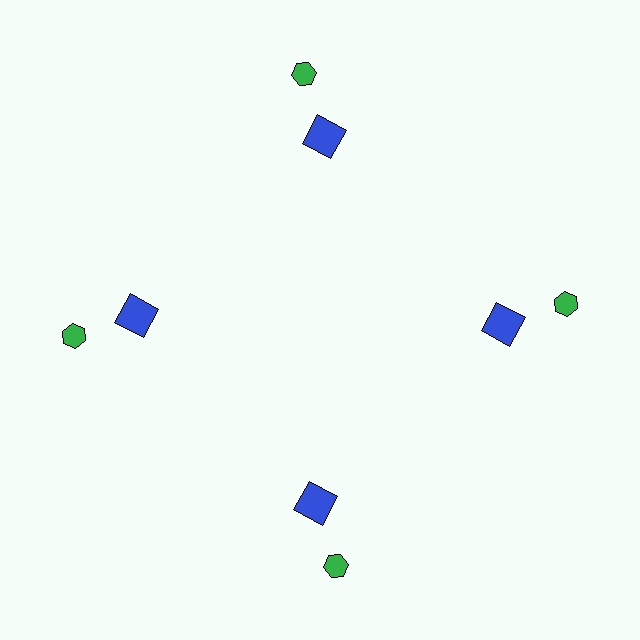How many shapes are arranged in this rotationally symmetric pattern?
There are 8 shapes, arranged in 4 groups of 2.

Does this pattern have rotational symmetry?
Yes, this pattern has 4-fold rotational symmetry. It looks the same after rotating 90 degrees around the center.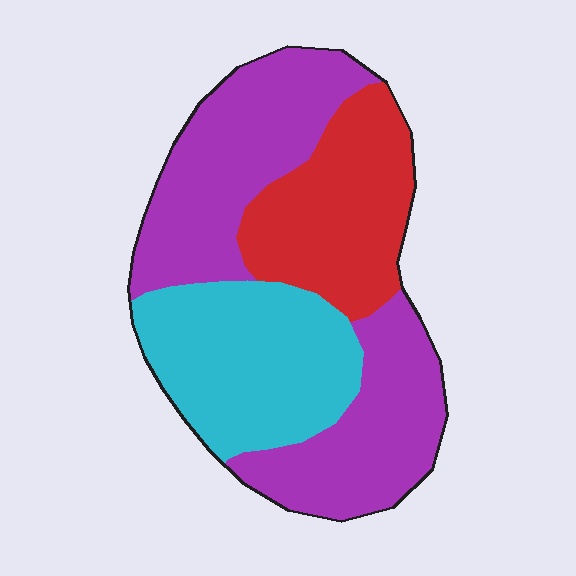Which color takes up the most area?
Purple, at roughly 50%.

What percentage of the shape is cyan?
Cyan covers 28% of the shape.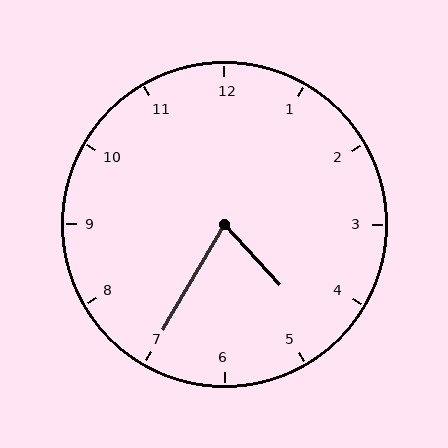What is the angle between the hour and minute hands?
Approximately 72 degrees.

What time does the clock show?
4:35.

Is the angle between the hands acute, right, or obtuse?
It is acute.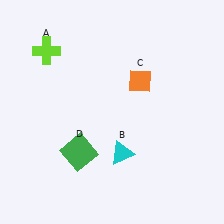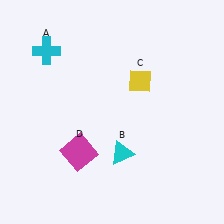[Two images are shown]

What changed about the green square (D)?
In Image 1, D is green. In Image 2, it changed to magenta.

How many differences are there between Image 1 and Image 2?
There are 3 differences between the two images.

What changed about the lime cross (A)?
In Image 1, A is lime. In Image 2, it changed to cyan.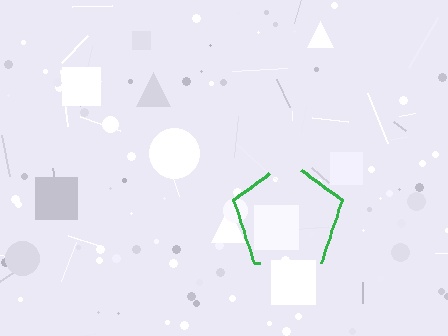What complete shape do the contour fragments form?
The contour fragments form a pentagon.